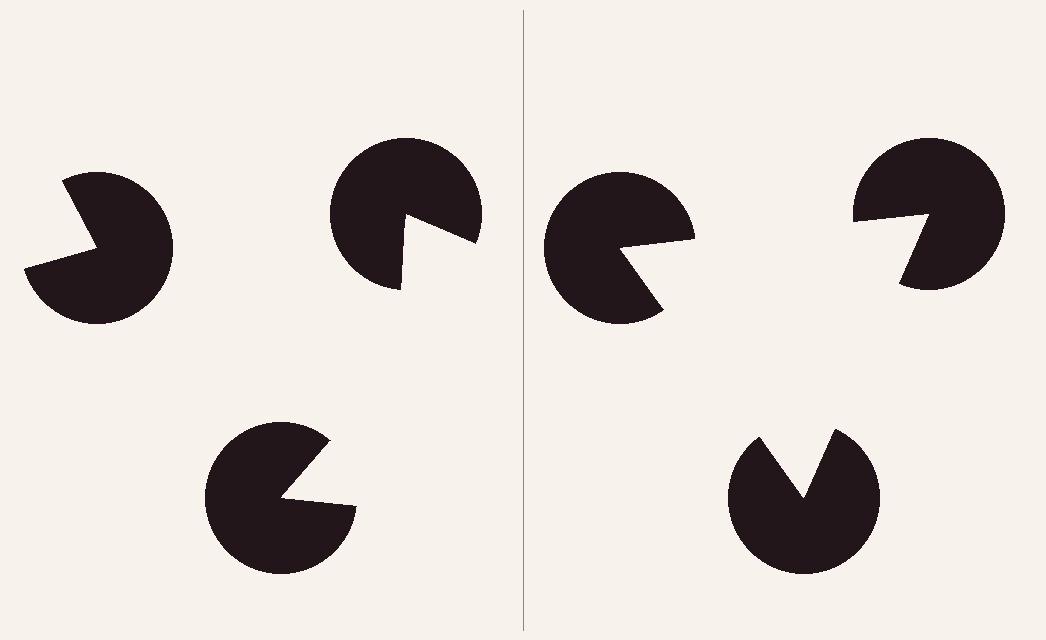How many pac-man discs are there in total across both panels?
6 — 3 on each side.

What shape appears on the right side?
An illusory triangle.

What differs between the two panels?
The pac-man discs are positioned identically on both sides; only the wedge orientations differ. On the right they align to a triangle; on the left they are misaligned.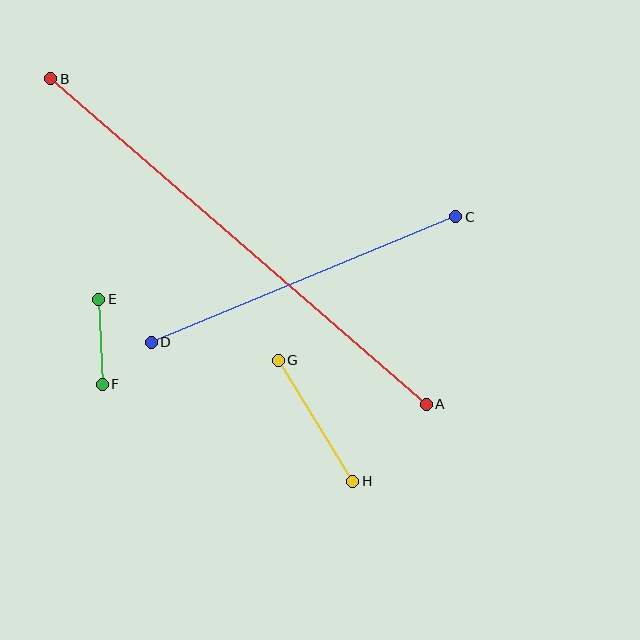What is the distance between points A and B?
The distance is approximately 497 pixels.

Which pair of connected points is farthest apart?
Points A and B are farthest apart.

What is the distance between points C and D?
The distance is approximately 330 pixels.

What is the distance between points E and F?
The distance is approximately 85 pixels.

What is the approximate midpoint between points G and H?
The midpoint is at approximately (316, 421) pixels.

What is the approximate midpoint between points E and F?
The midpoint is at approximately (100, 342) pixels.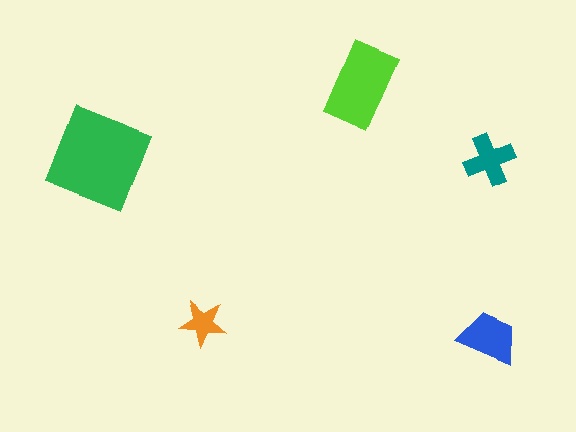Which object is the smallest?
The orange star.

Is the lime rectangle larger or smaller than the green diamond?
Smaller.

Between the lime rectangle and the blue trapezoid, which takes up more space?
The lime rectangle.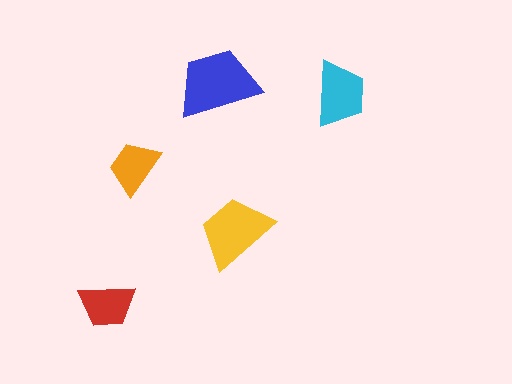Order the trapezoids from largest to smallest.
the blue one, the yellow one, the cyan one, the red one, the orange one.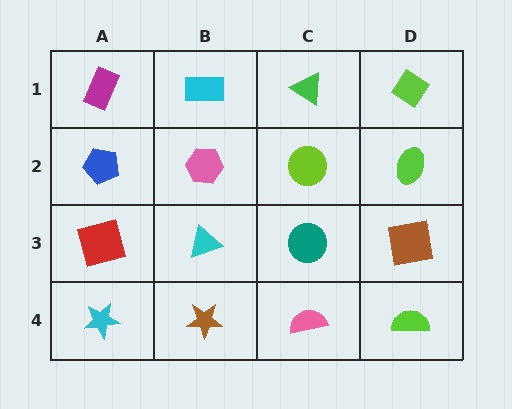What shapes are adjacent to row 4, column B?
A cyan triangle (row 3, column B), a cyan star (row 4, column A), a pink semicircle (row 4, column C).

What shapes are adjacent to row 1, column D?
A lime ellipse (row 2, column D), a green triangle (row 1, column C).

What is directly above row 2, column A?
A magenta rectangle.